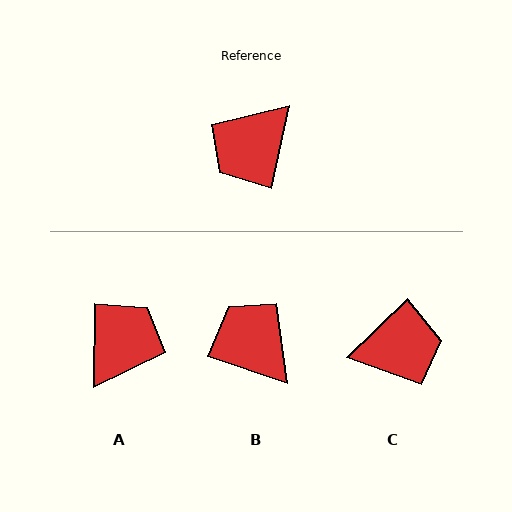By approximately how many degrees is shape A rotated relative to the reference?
Approximately 168 degrees clockwise.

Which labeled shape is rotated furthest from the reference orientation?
A, about 168 degrees away.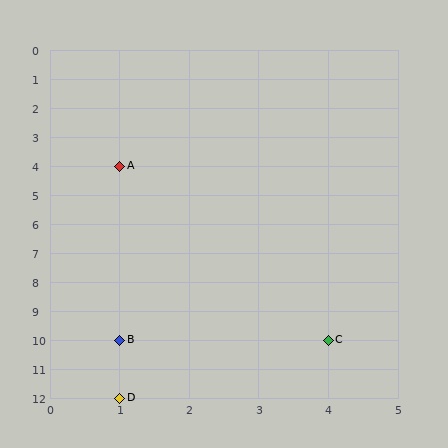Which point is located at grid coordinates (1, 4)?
Point A is at (1, 4).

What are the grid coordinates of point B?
Point B is at grid coordinates (1, 10).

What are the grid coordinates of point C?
Point C is at grid coordinates (4, 10).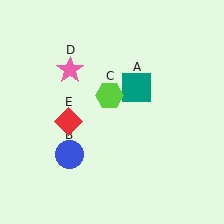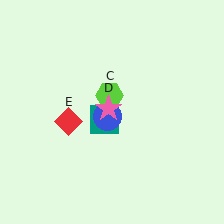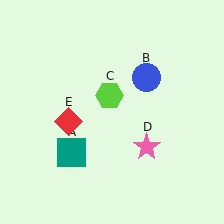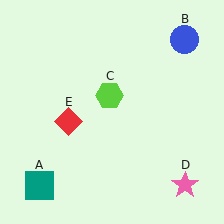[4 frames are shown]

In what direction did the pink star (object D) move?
The pink star (object D) moved down and to the right.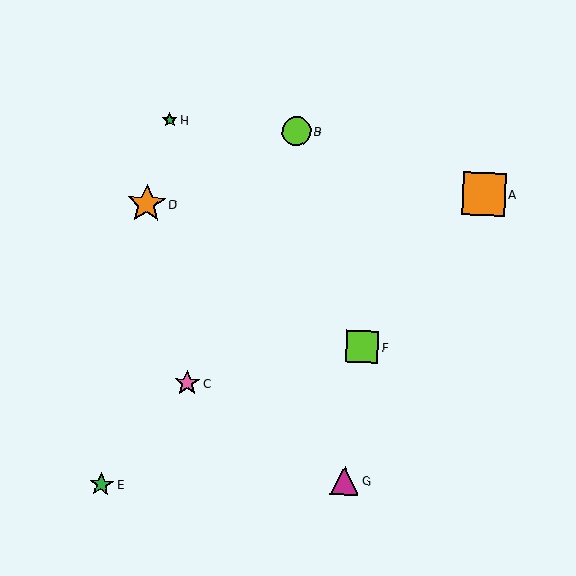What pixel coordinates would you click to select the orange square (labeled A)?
Click at (484, 194) to select the orange square A.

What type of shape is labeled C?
Shape C is a pink star.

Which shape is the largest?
The orange square (labeled A) is the largest.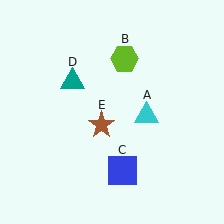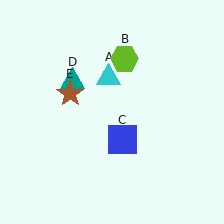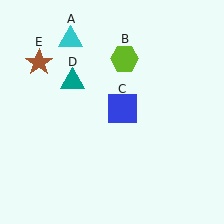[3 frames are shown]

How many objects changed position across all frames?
3 objects changed position: cyan triangle (object A), blue square (object C), brown star (object E).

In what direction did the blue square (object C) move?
The blue square (object C) moved up.